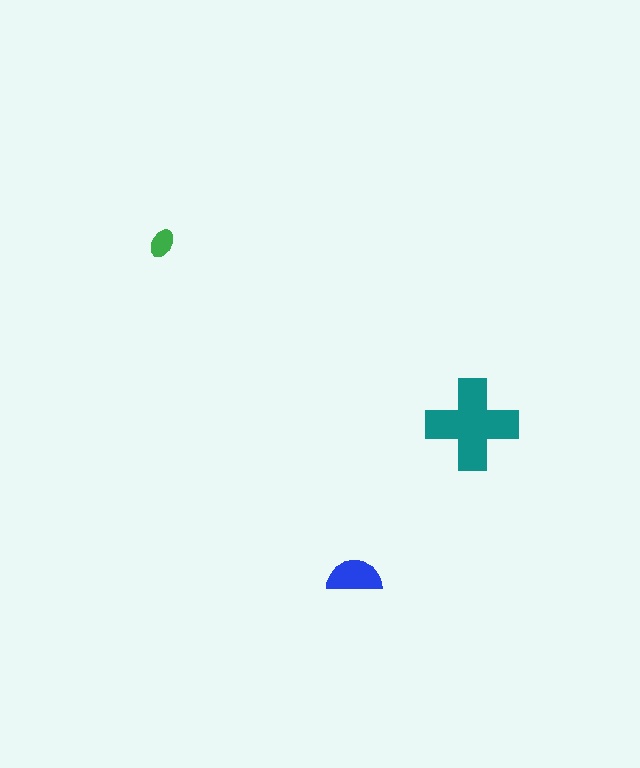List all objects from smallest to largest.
The green ellipse, the blue semicircle, the teal cross.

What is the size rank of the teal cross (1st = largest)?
1st.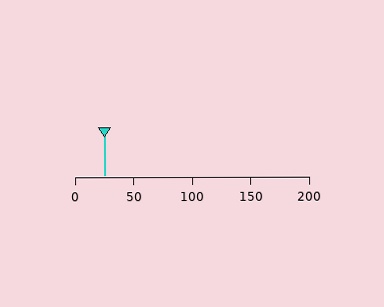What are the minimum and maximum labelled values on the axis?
The axis runs from 0 to 200.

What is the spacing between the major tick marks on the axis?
The major ticks are spaced 50 apart.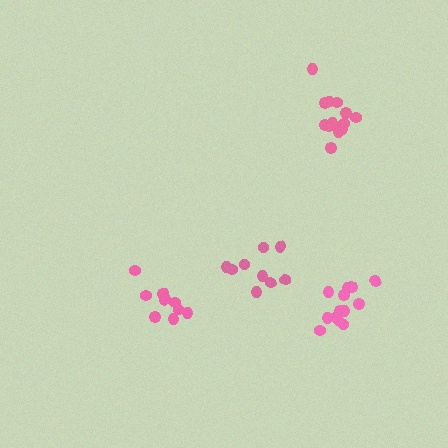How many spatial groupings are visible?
There are 4 spatial groupings.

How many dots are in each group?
Group 1: 9 dots, Group 2: 9 dots, Group 3: 14 dots, Group 4: 13 dots (45 total).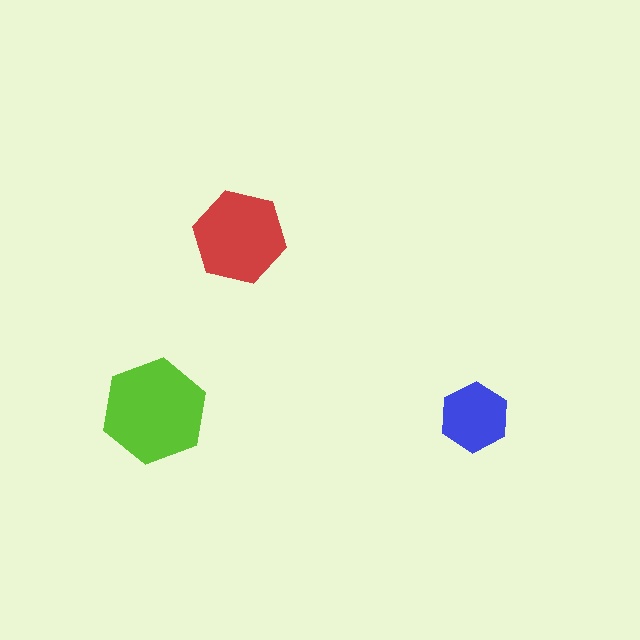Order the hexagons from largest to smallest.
the lime one, the red one, the blue one.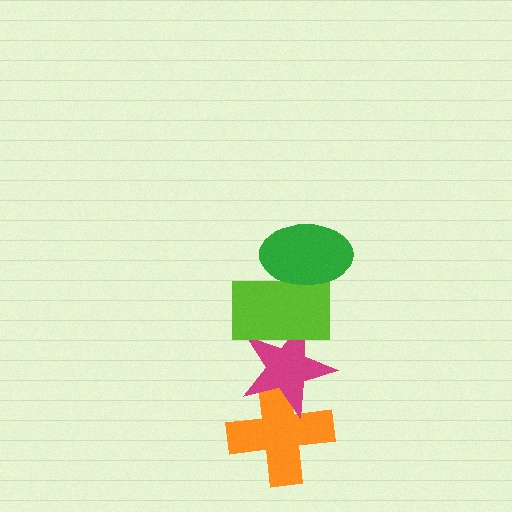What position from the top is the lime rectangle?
The lime rectangle is 2nd from the top.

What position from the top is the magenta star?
The magenta star is 3rd from the top.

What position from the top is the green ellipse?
The green ellipse is 1st from the top.